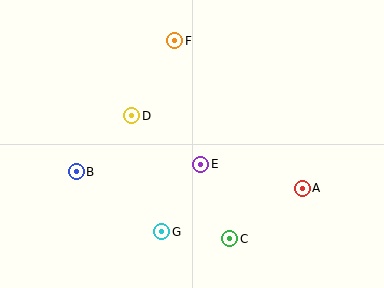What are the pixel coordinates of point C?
Point C is at (230, 239).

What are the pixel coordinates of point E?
Point E is at (201, 164).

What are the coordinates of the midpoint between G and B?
The midpoint between G and B is at (119, 202).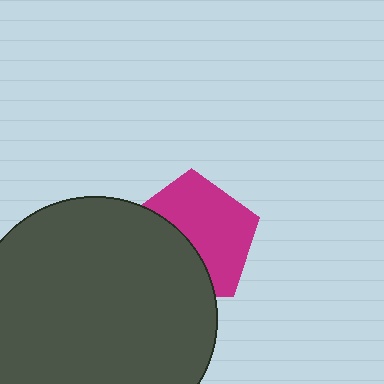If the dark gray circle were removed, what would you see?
You would see the complete magenta pentagon.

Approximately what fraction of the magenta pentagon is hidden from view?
Roughly 42% of the magenta pentagon is hidden behind the dark gray circle.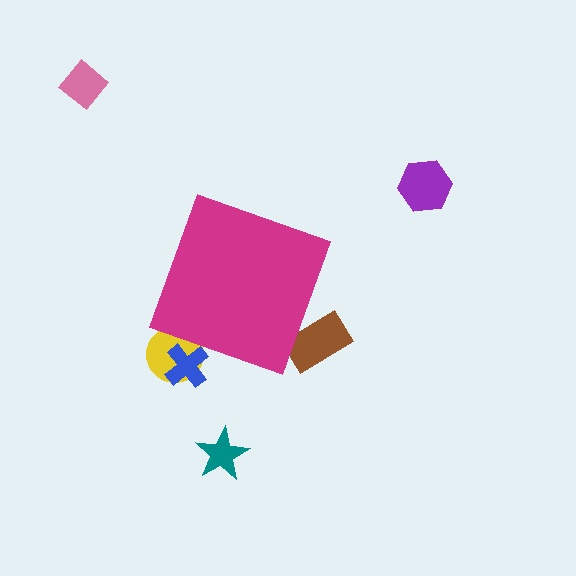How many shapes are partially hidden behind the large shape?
3 shapes are partially hidden.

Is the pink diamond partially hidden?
No, the pink diamond is fully visible.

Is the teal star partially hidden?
No, the teal star is fully visible.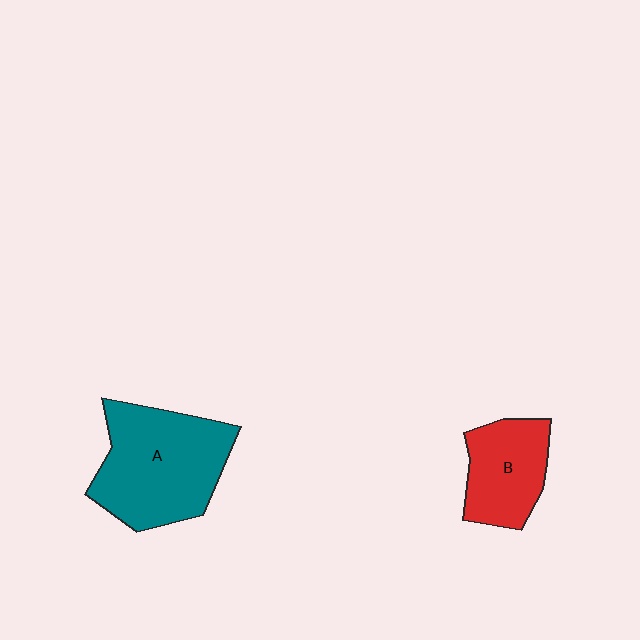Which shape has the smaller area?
Shape B (red).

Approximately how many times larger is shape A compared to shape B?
Approximately 1.7 times.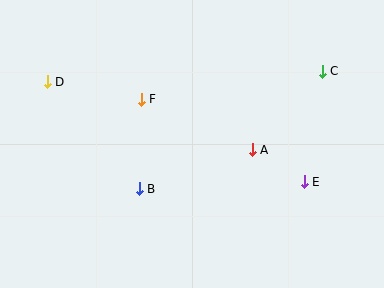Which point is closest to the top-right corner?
Point C is closest to the top-right corner.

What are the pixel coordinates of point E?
Point E is at (304, 182).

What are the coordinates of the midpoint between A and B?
The midpoint between A and B is at (196, 169).